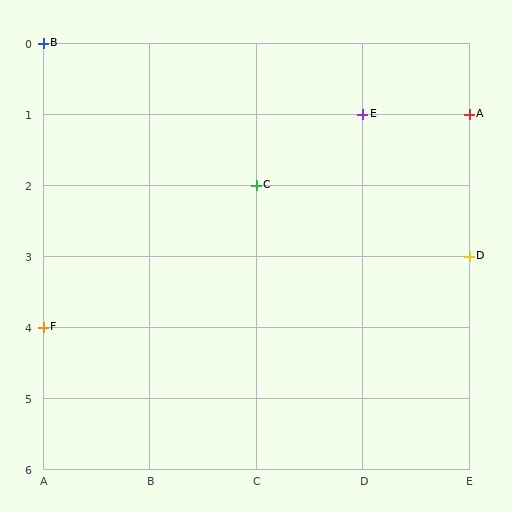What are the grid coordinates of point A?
Point A is at grid coordinates (E, 1).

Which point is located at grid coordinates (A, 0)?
Point B is at (A, 0).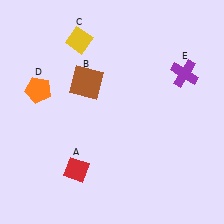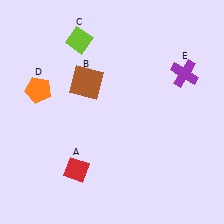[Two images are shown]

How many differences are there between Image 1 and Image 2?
There is 1 difference between the two images.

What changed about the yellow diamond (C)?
In Image 1, C is yellow. In Image 2, it changed to lime.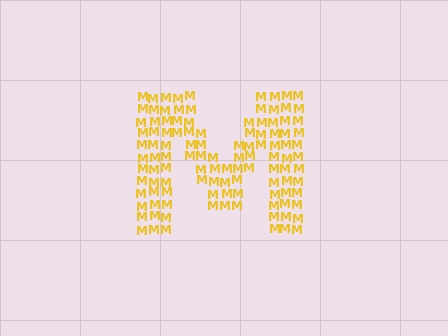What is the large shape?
The large shape is the letter M.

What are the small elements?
The small elements are letter M's.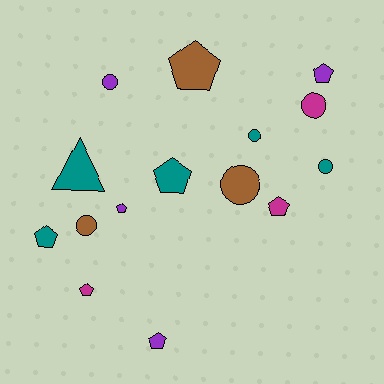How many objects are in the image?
There are 15 objects.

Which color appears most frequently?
Teal, with 5 objects.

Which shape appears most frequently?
Pentagon, with 8 objects.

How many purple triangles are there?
There are no purple triangles.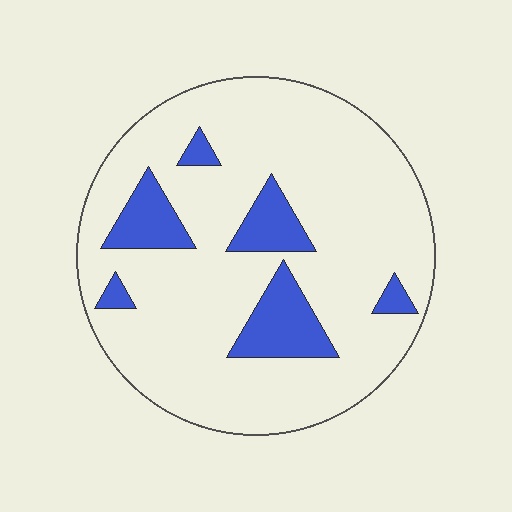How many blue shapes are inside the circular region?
6.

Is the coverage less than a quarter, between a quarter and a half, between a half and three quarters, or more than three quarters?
Less than a quarter.